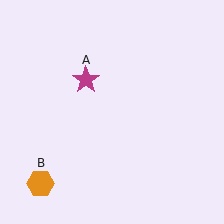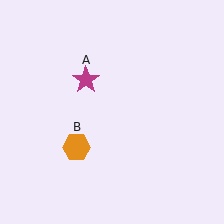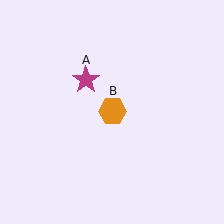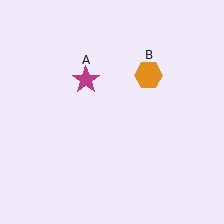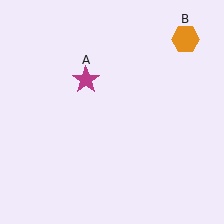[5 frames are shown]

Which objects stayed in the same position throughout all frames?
Magenta star (object A) remained stationary.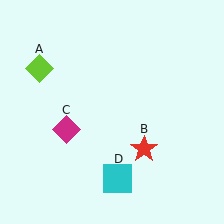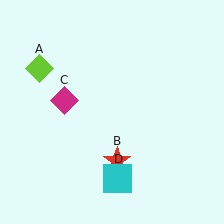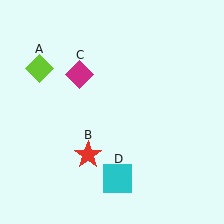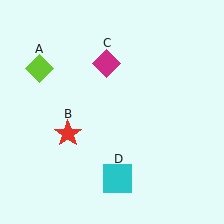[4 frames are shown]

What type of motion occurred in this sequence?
The red star (object B), magenta diamond (object C) rotated clockwise around the center of the scene.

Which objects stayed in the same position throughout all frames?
Lime diamond (object A) and cyan square (object D) remained stationary.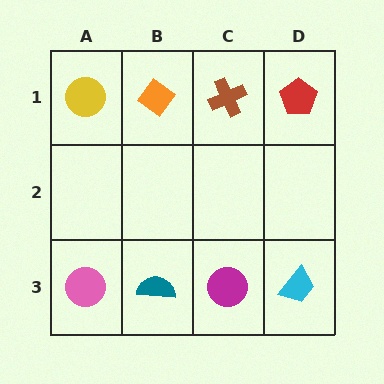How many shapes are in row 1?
4 shapes.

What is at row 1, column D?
A red pentagon.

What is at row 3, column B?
A teal semicircle.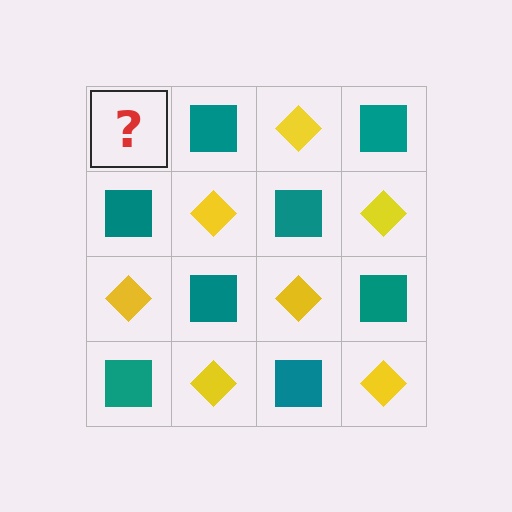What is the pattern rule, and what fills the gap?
The rule is that it alternates yellow diamond and teal square in a checkerboard pattern. The gap should be filled with a yellow diamond.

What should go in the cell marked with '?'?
The missing cell should contain a yellow diamond.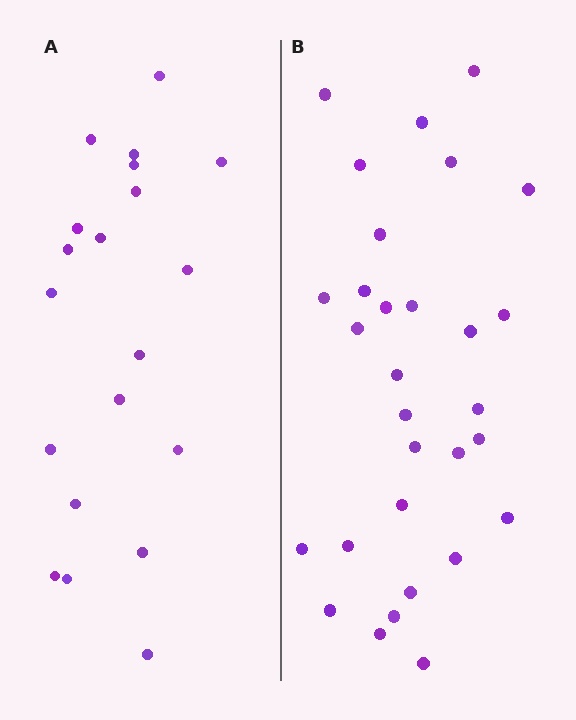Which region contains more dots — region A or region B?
Region B (the right region) has more dots.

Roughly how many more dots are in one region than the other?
Region B has roughly 10 or so more dots than region A.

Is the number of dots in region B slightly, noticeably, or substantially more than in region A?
Region B has substantially more. The ratio is roughly 1.5 to 1.